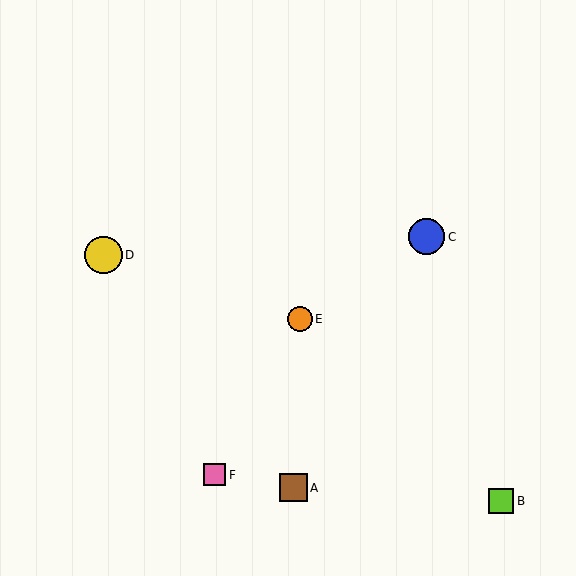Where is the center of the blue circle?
The center of the blue circle is at (427, 237).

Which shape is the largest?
The yellow circle (labeled D) is the largest.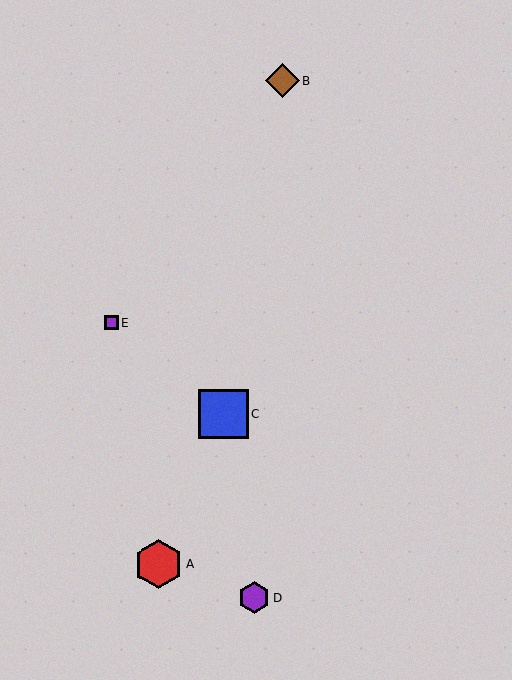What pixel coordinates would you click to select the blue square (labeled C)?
Click at (224, 414) to select the blue square C.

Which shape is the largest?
The blue square (labeled C) is the largest.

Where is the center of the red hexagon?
The center of the red hexagon is at (159, 564).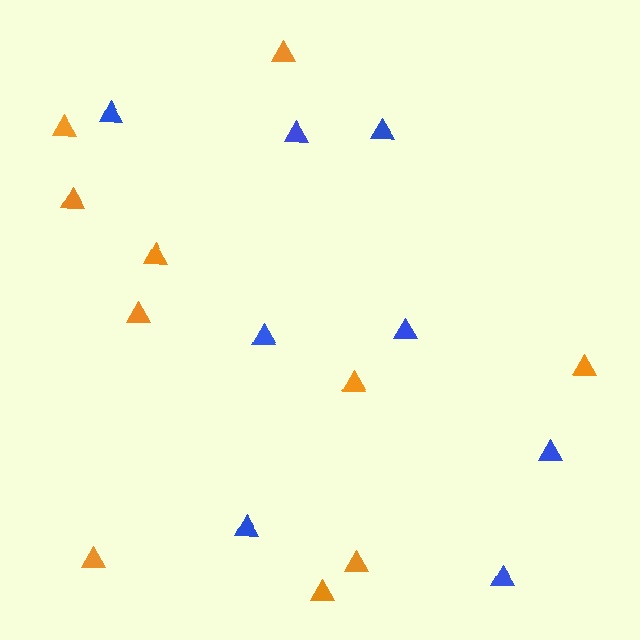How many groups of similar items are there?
There are 2 groups: one group of blue triangles (8) and one group of orange triangles (10).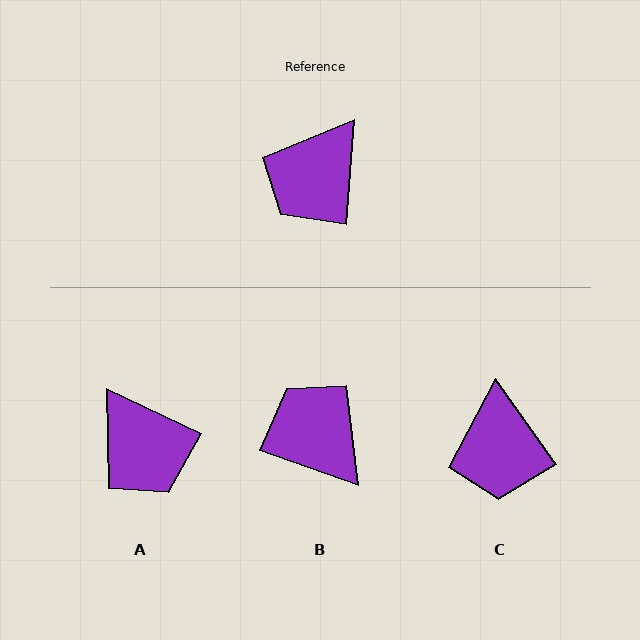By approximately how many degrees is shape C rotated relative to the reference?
Approximately 40 degrees counter-clockwise.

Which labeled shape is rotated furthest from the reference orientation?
B, about 105 degrees away.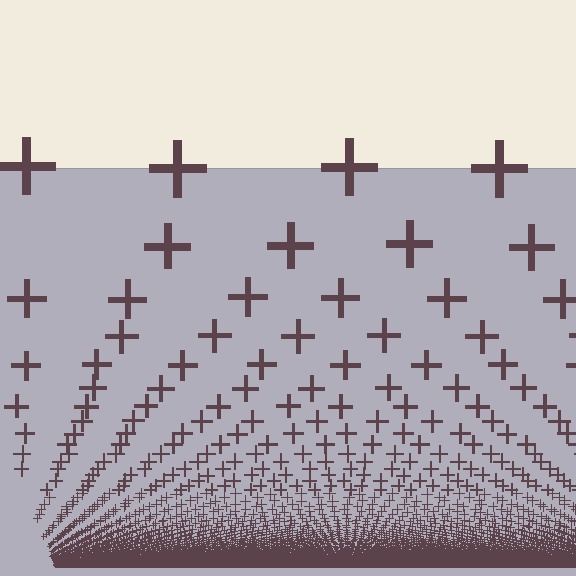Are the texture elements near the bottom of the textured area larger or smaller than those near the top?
Smaller. The gradient is inverted — elements near the bottom are smaller and denser.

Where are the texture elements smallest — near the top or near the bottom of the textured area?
Near the bottom.